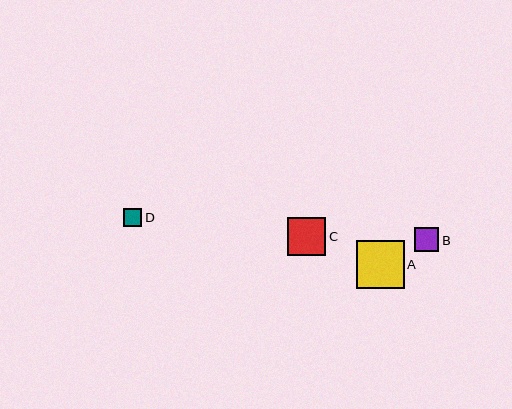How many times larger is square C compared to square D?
Square C is approximately 2.1 times the size of square D.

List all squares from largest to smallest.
From largest to smallest: A, C, B, D.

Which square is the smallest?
Square D is the smallest with a size of approximately 18 pixels.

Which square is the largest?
Square A is the largest with a size of approximately 48 pixels.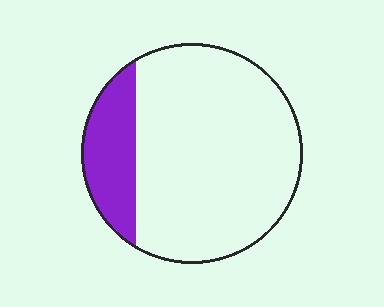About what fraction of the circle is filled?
About one fifth (1/5).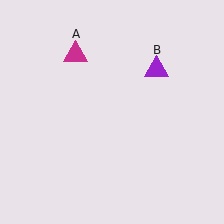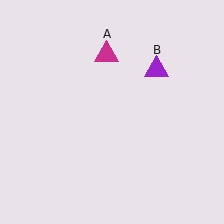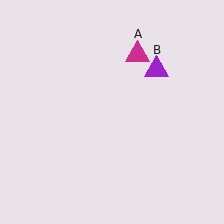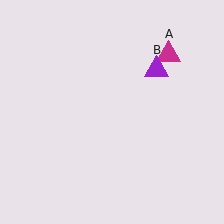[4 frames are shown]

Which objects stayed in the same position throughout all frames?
Purple triangle (object B) remained stationary.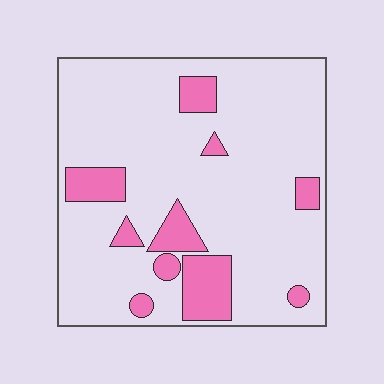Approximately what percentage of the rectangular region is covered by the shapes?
Approximately 15%.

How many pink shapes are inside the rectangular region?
10.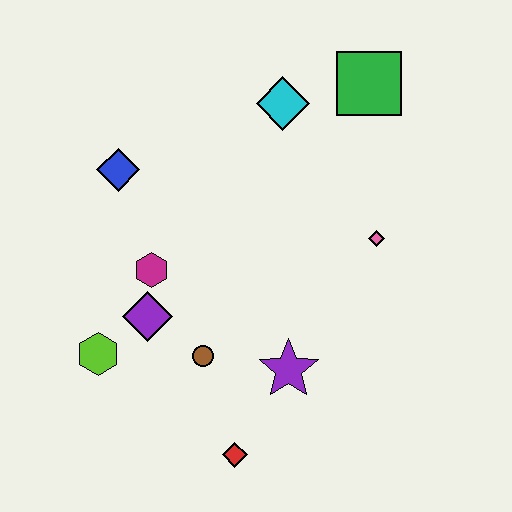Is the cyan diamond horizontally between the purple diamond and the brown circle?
No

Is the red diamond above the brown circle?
No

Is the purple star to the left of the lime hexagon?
No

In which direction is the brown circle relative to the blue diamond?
The brown circle is below the blue diamond.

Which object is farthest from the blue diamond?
The red diamond is farthest from the blue diamond.